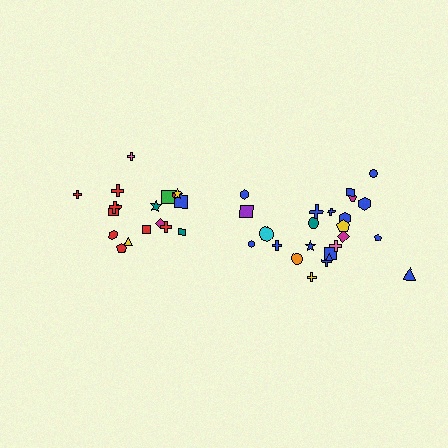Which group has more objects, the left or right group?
The right group.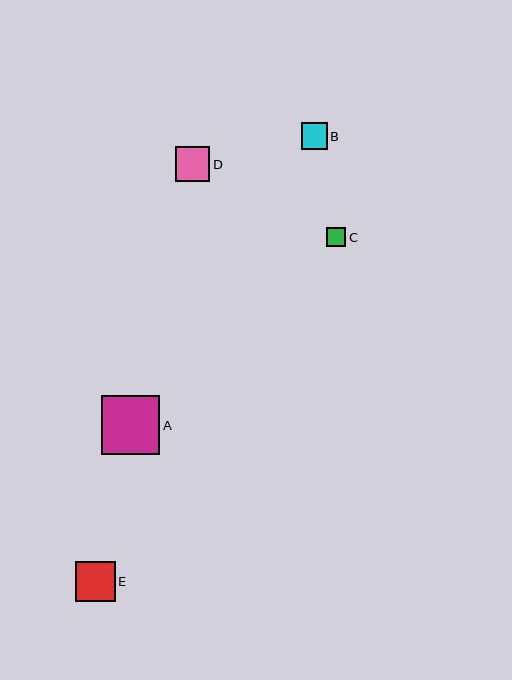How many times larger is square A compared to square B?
Square A is approximately 2.2 times the size of square B.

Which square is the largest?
Square A is the largest with a size of approximately 59 pixels.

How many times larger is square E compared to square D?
Square E is approximately 1.2 times the size of square D.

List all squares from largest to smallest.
From largest to smallest: A, E, D, B, C.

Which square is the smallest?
Square C is the smallest with a size of approximately 20 pixels.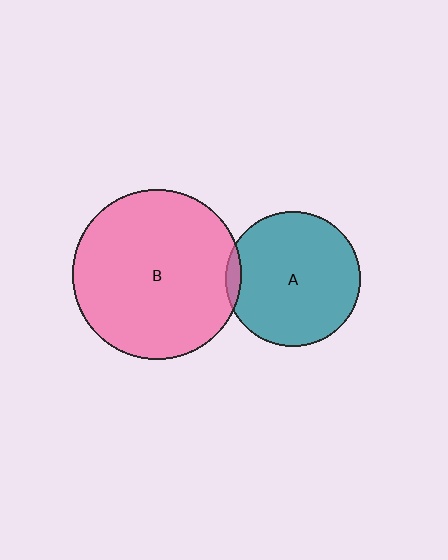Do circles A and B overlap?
Yes.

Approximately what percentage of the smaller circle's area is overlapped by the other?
Approximately 5%.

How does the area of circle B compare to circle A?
Approximately 1.6 times.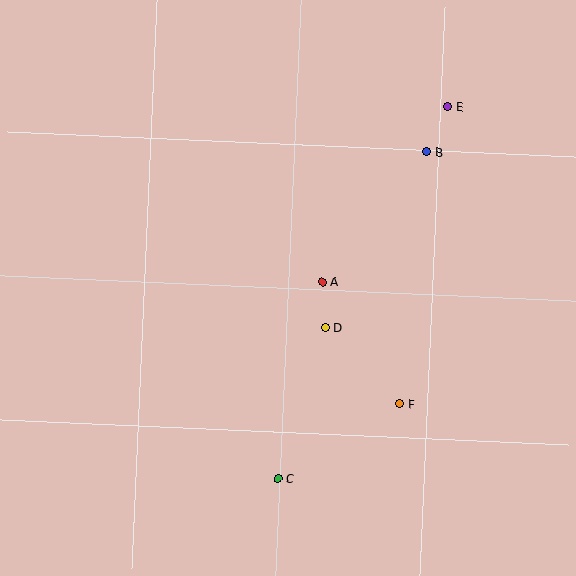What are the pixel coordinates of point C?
Point C is at (278, 479).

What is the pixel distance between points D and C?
The distance between D and C is 159 pixels.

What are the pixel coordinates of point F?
Point F is at (400, 404).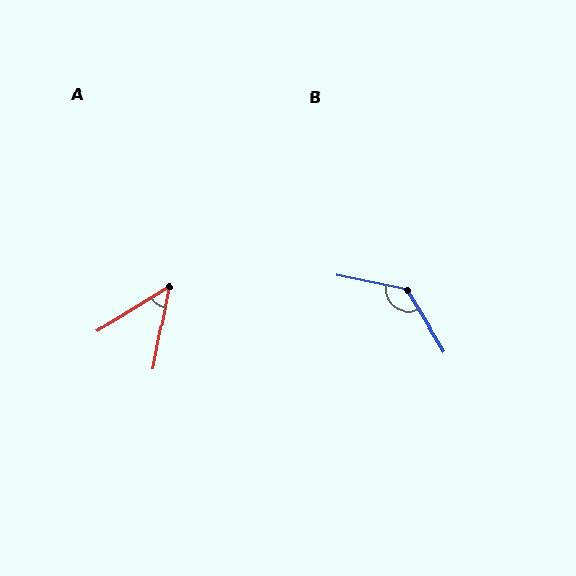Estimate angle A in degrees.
Approximately 48 degrees.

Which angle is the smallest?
A, at approximately 48 degrees.